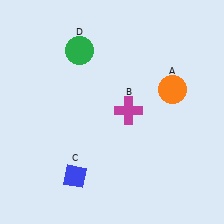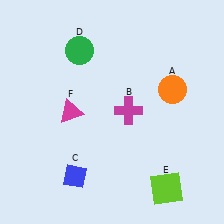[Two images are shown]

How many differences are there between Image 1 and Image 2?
There are 2 differences between the two images.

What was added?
A lime square (E), a magenta triangle (F) were added in Image 2.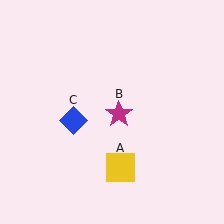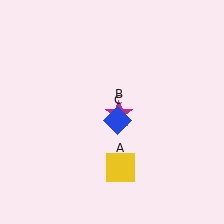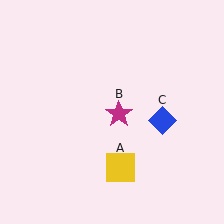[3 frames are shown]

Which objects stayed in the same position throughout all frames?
Yellow square (object A) and magenta star (object B) remained stationary.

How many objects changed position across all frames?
1 object changed position: blue diamond (object C).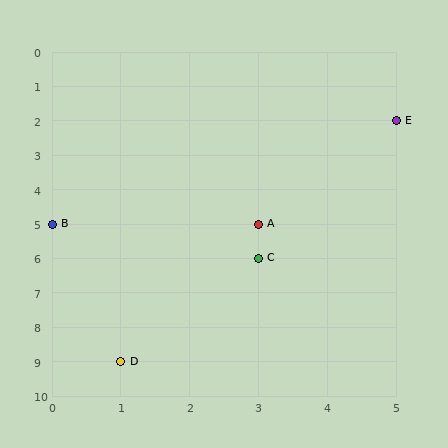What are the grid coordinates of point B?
Point B is at grid coordinates (0, 5).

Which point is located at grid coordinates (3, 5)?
Point A is at (3, 5).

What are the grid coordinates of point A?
Point A is at grid coordinates (3, 5).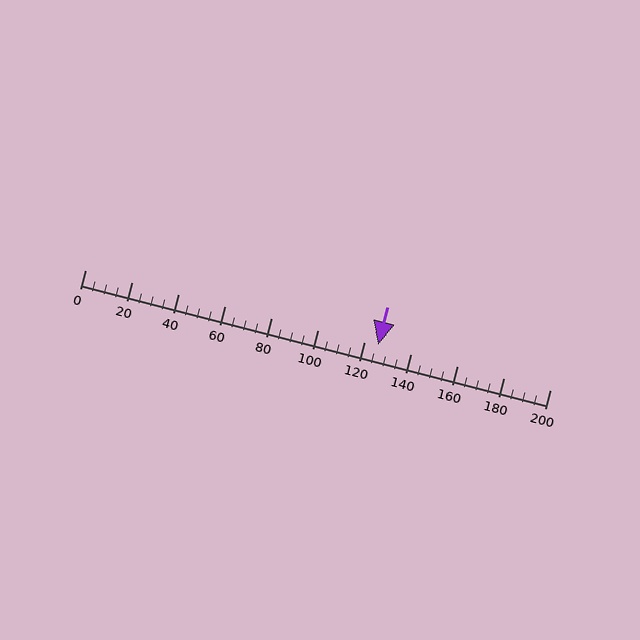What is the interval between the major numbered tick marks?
The major tick marks are spaced 20 units apart.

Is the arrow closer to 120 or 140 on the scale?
The arrow is closer to 120.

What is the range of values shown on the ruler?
The ruler shows values from 0 to 200.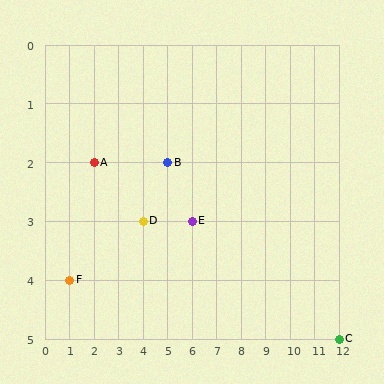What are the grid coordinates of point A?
Point A is at grid coordinates (2, 2).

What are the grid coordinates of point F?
Point F is at grid coordinates (1, 4).